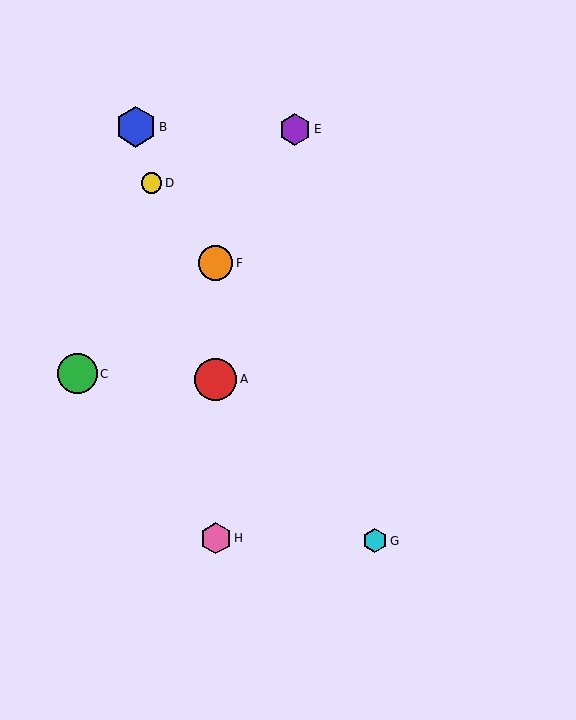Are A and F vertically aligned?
Yes, both are at x≈216.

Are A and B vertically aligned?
No, A is at x≈216 and B is at x≈136.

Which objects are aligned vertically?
Objects A, F, H are aligned vertically.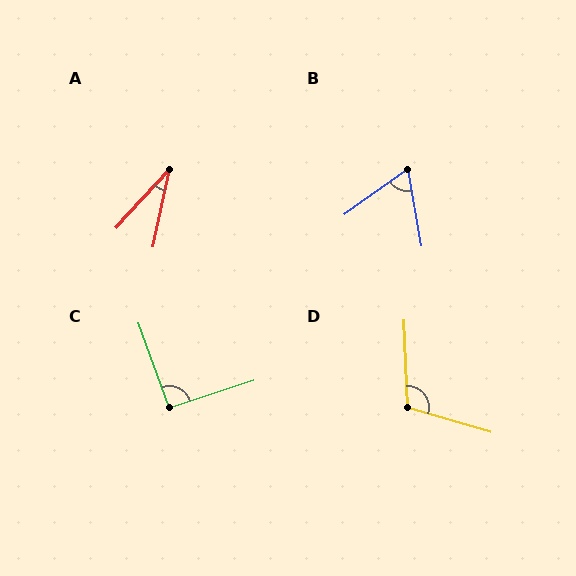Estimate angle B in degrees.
Approximately 64 degrees.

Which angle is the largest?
D, at approximately 108 degrees.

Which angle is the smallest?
A, at approximately 30 degrees.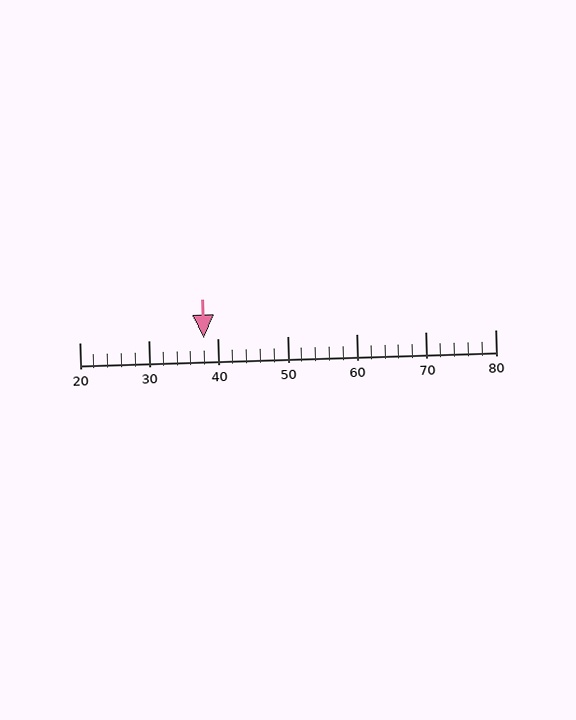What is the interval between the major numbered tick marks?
The major tick marks are spaced 10 units apart.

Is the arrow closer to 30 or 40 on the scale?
The arrow is closer to 40.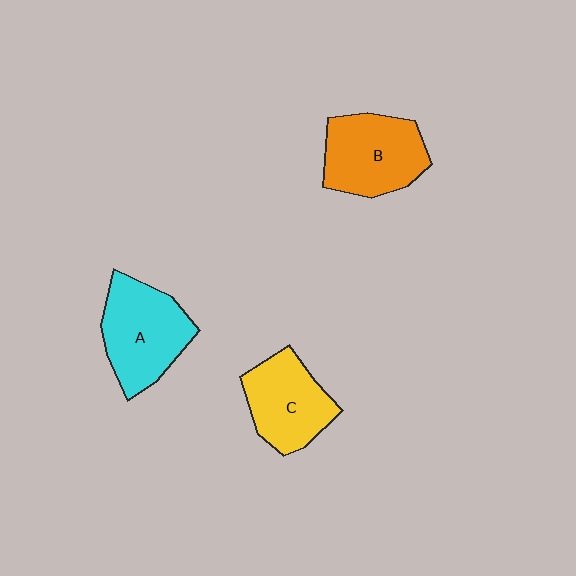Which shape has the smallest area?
Shape C (yellow).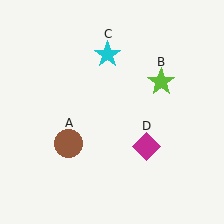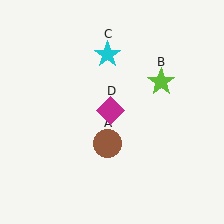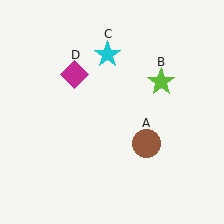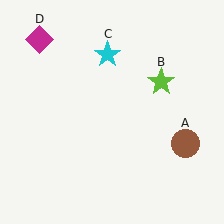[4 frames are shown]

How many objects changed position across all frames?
2 objects changed position: brown circle (object A), magenta diamond (object D).